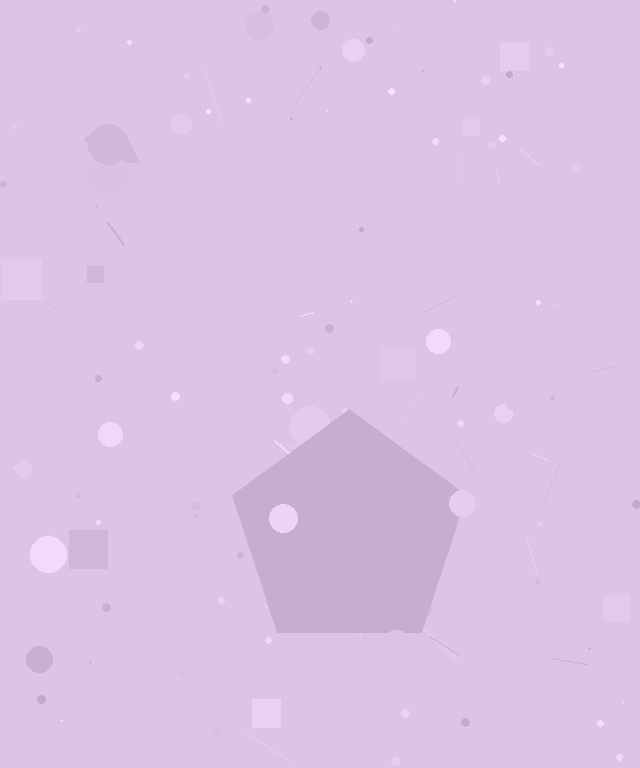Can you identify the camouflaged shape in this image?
The camouflaged shape is a pentagon.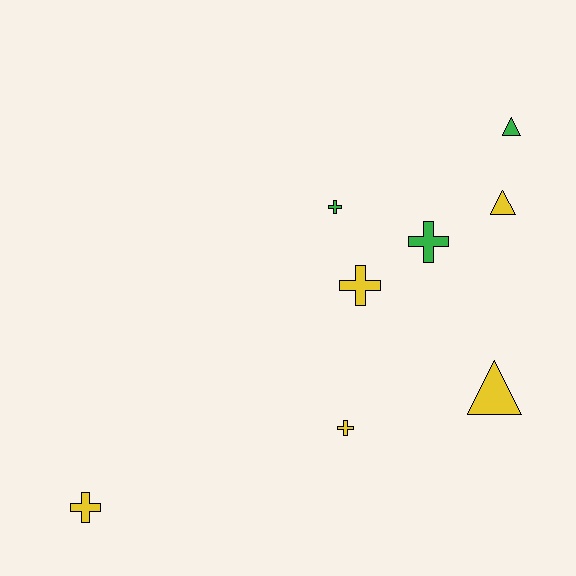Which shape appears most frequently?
Cross, with 5 objects.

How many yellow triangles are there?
There are 2 yellow triangles.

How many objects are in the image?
There are 8 objects.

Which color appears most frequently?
Yellow, with 5 objects.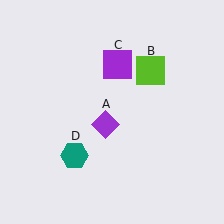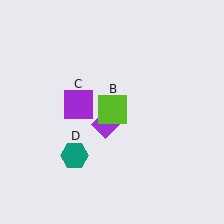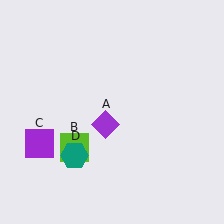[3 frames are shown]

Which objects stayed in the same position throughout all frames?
Purple diamond (object A) and teal hexagon (object D) remained stationary.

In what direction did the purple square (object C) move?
The purple square (object C) moved down and to the left.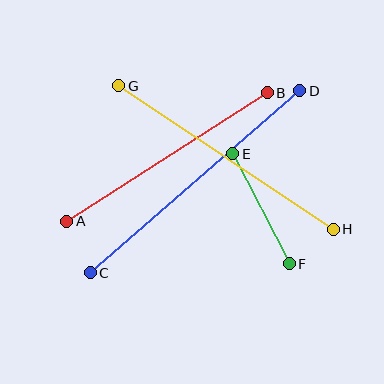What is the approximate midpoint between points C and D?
The midpoint is at approximately (195, 182) pixels.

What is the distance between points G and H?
The distance is approximately 258 pixels.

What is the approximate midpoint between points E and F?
The midpoint is at approximately (261, 209) pixels.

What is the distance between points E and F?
The distance is approximately 124 pixels.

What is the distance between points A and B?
The distance is approximately 238 pixels.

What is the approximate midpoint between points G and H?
The midpoint is at approximately (226, 157) pixels.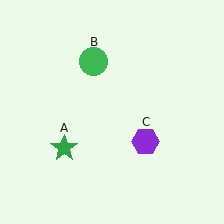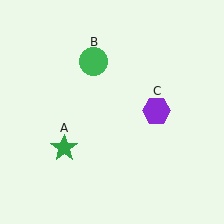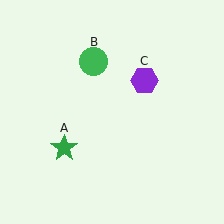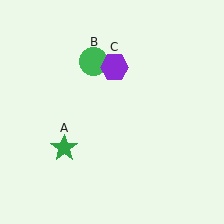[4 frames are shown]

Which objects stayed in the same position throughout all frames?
Green star (object A) and green circle (object B) remained stationary.